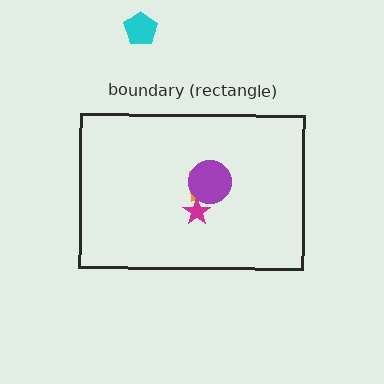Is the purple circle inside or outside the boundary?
Inside.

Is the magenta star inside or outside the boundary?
Inside.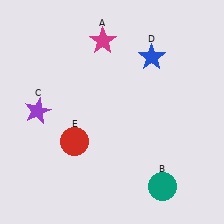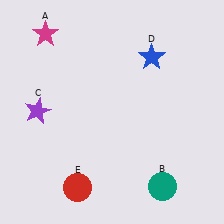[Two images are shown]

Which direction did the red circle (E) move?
The red circle (E) moved down.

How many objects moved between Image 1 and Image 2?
2 objects moved between the two images.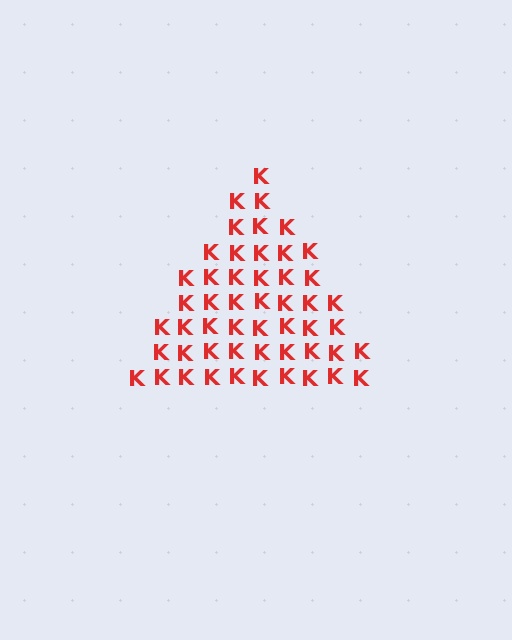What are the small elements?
The small elements are letter K's.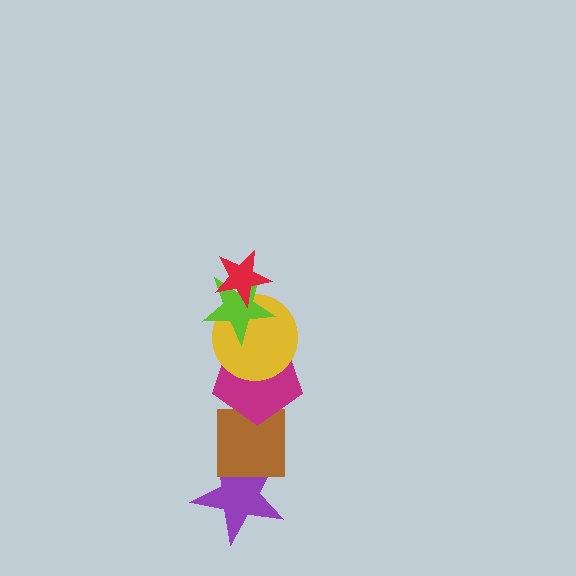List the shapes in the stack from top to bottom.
From top to bottom: the red star, the lime star, the yellow circle, the magenta pentagon, the brown square, the purple star.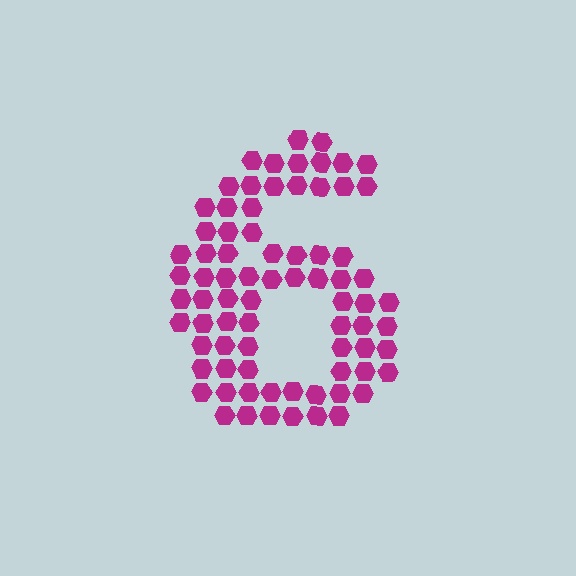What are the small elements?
The small elements are hexagons.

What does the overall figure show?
The overall figure shows the digit 6.